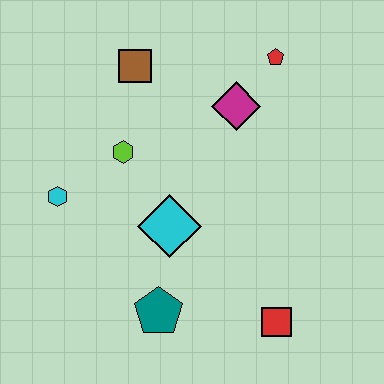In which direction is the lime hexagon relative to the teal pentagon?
The lime hexagon is above the teal pentagon.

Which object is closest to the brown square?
The lime hexagon is closest to the brown square.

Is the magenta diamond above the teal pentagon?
Yes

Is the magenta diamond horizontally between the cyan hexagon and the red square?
Yes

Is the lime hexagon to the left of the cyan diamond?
Yes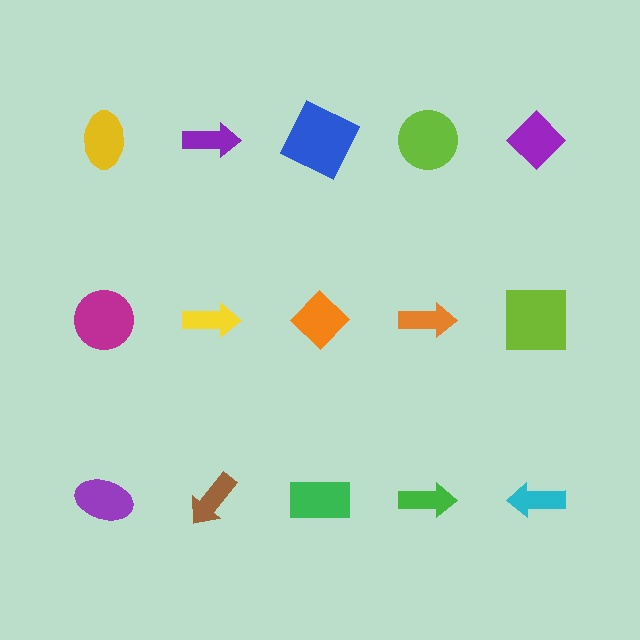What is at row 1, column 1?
A yellow ellipse.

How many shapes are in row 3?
5 shapes.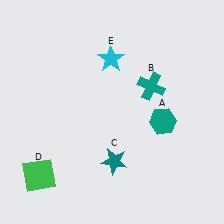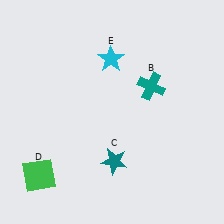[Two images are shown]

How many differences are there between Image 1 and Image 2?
There is 1 difference between the two images.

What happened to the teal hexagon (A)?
The teal hexagon (A) was removed in Image 2. It was in the bottom-right area of Image 1.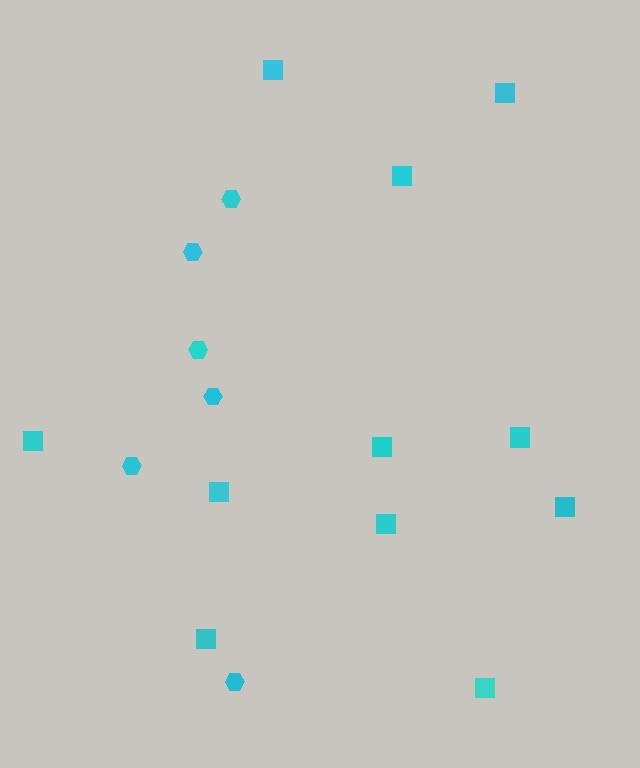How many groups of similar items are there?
There are 2 groups: one group of squares (11) and one group of hexagons (6).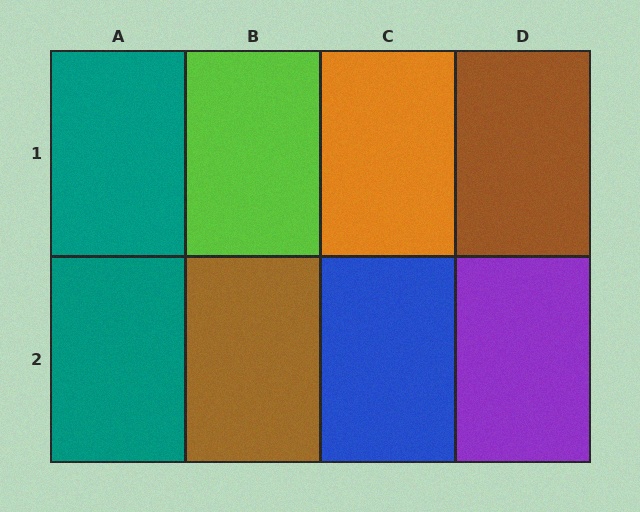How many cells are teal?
2 cells are teal.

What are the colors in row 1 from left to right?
Teal, lime, orange, brown.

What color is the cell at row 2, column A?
Teal.